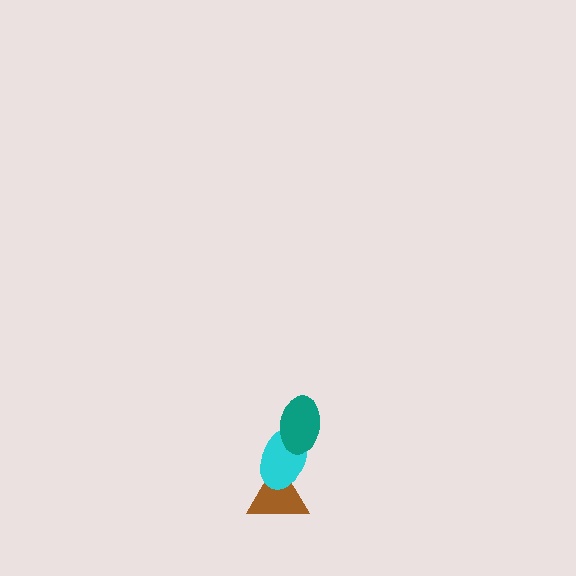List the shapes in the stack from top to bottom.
From top to bottom: the teal ellipse, the cyan ellipse, the brown triangle.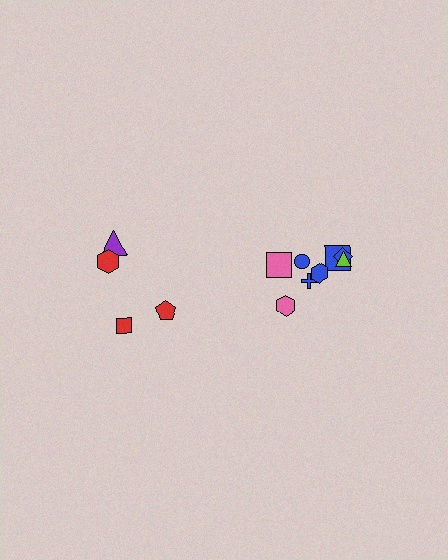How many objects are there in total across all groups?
There are 12 objects.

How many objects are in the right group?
There are 8 objects.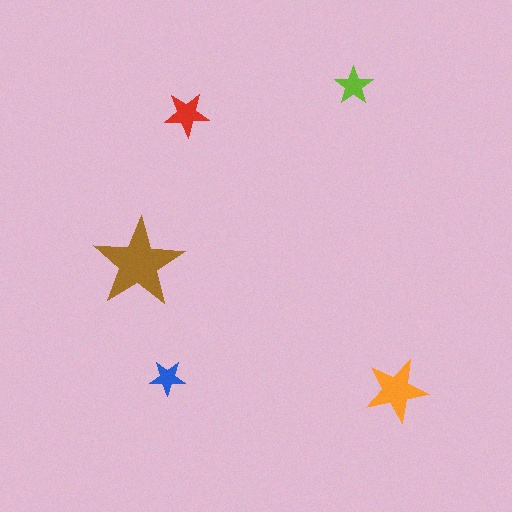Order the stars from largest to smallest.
the brown one, the orange one, the red one, the lime one, the blue one.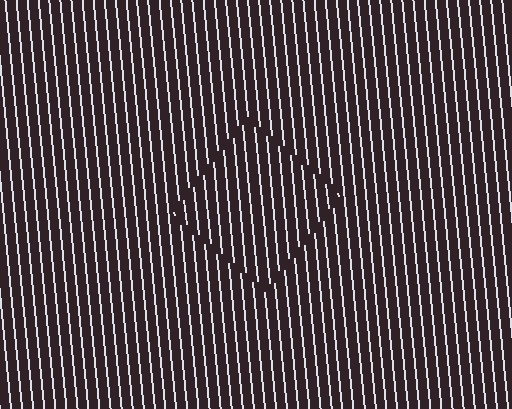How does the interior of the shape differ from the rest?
The interior of the shape contains the same grating, shifted by half a period — the contour is defined by the phase discontinuity where line-ends from the inner and outer gratings abut.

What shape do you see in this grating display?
An illusory square. The interior of the shape contains the same grating, shifted by half a period — the contour is defined by the phase discontinuity where line-ends from the inner and outer gratings abut.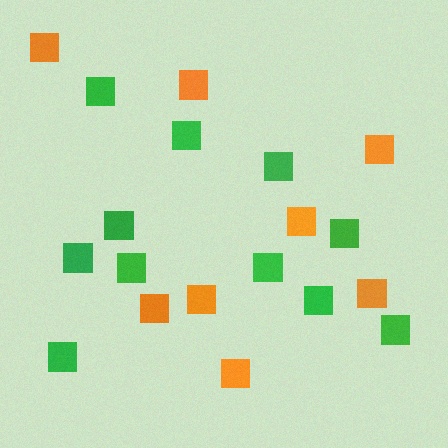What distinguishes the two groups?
There are 2 groups: one group of orange squares (8) and one group of green squares (11).